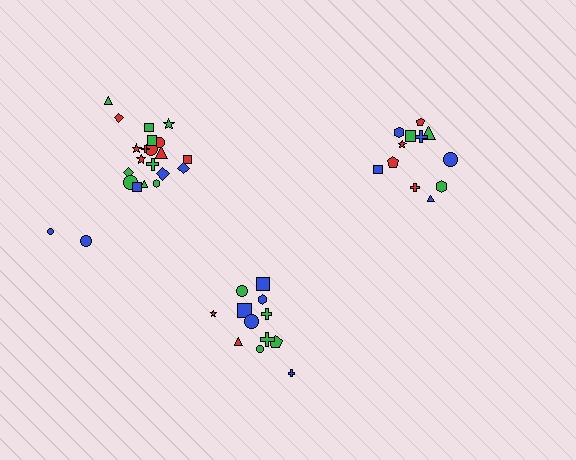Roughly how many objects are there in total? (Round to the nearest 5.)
Roughly 45 objects in total.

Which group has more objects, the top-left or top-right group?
The top-left group.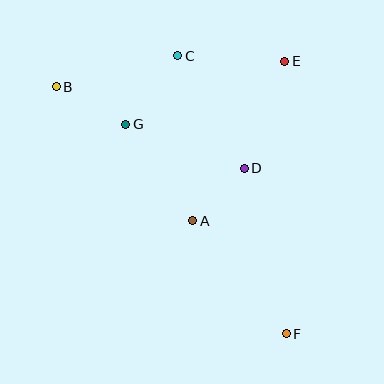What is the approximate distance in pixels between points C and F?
The distance between C and F is approximately 299 pixels.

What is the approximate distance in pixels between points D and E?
The distance between D and E is approximately 114 pixels.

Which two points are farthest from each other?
Points B and F are farthest from each other.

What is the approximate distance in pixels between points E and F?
The distance between E and F is approximately 273 pixels.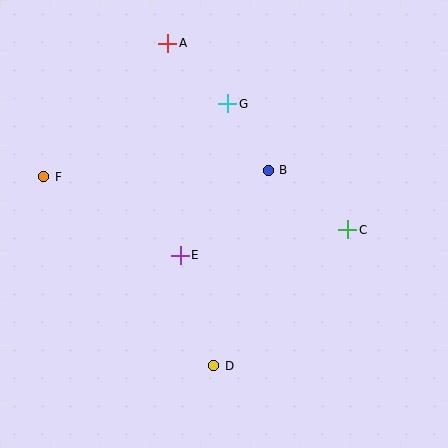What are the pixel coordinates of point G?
Point G is at (228, 104).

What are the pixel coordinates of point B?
Point B is at (268, 170).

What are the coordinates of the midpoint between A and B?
The midpoint between A and B is at (218, 107).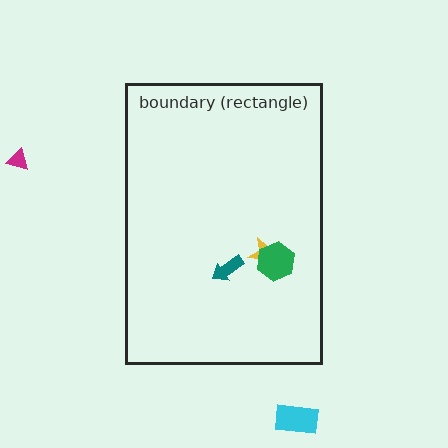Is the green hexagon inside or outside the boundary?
Inside.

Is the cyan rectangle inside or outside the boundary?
Outside.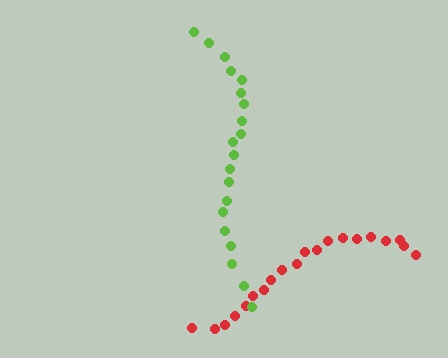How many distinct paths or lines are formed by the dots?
There are 2 distinct paths.